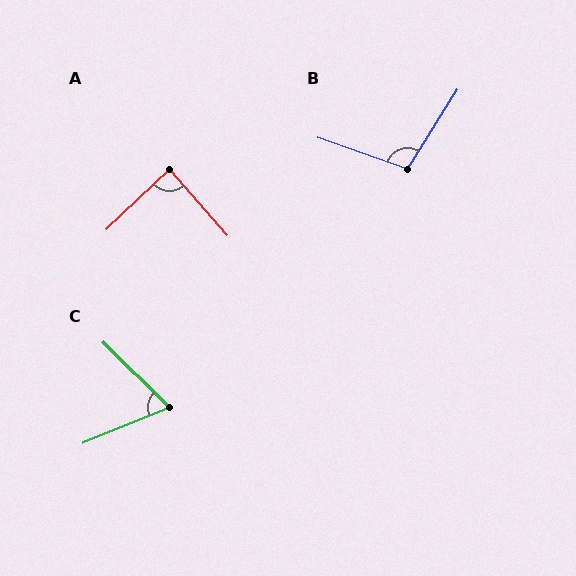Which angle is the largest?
B, at approximately 103 degrees.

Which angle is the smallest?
C, at approximately 66 degrees.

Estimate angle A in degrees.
Approximately 88 degrees.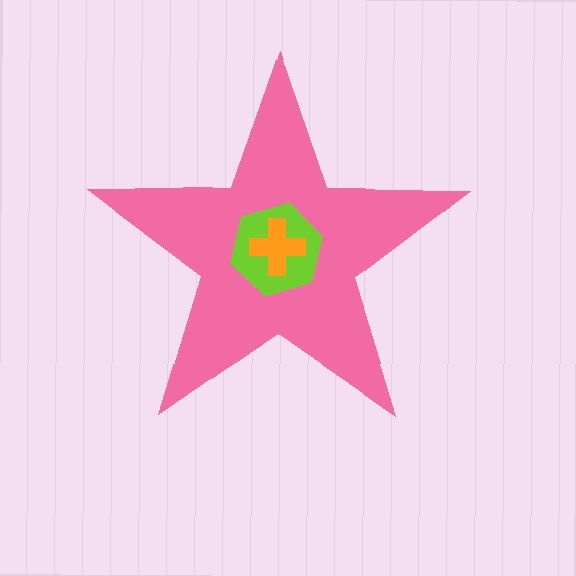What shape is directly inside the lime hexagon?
The orange cross.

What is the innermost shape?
The orange cross.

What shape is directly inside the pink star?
The lime hexagon.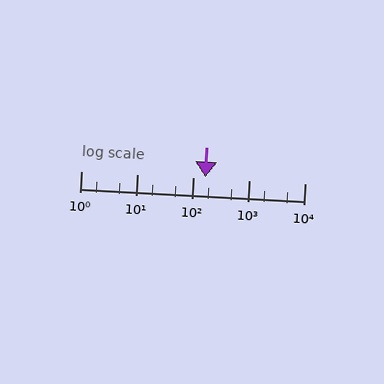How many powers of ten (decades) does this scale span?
The scale spans 4 decades, from 1 to 10000.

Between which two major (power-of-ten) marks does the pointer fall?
The pointer is between 100 and 1000.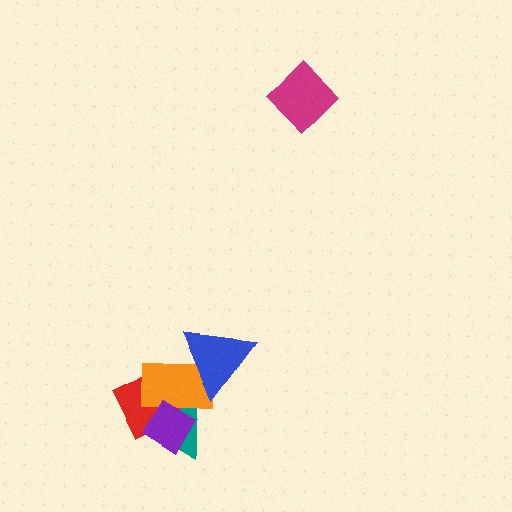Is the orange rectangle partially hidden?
Yes, it is partially covered by another shape.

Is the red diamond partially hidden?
Yes, it is partially covered by another shape.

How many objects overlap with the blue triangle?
2 objects overlap with the blue triangle.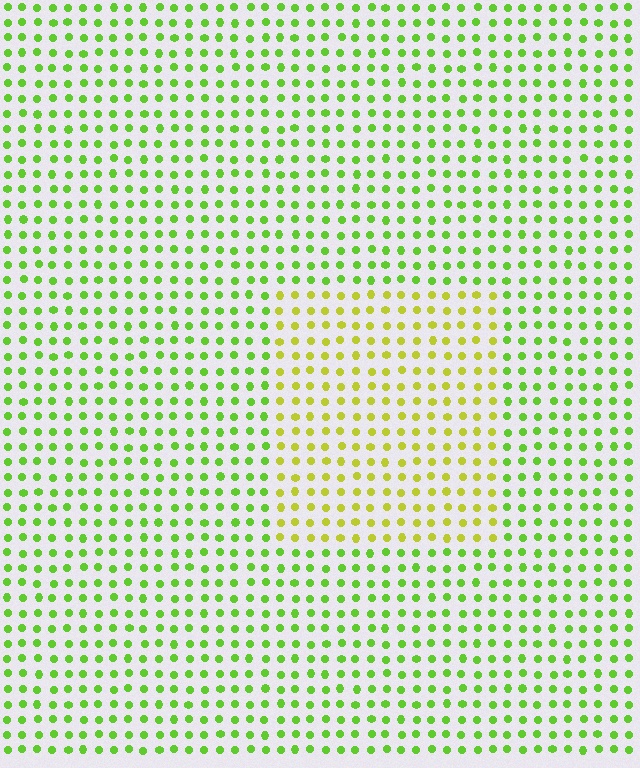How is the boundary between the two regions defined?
The boundary is defined purely by a slight shift in hue (about 34 degrees). Spacing, size, and orientation are identical on both sides.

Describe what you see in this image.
The image is filled with small lime elements in a uniform arrangement. A rectangle-shaped region is visible where the elements are tinted to a slightly different hue, forming a subtle color boundary.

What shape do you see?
I see a rectangle.